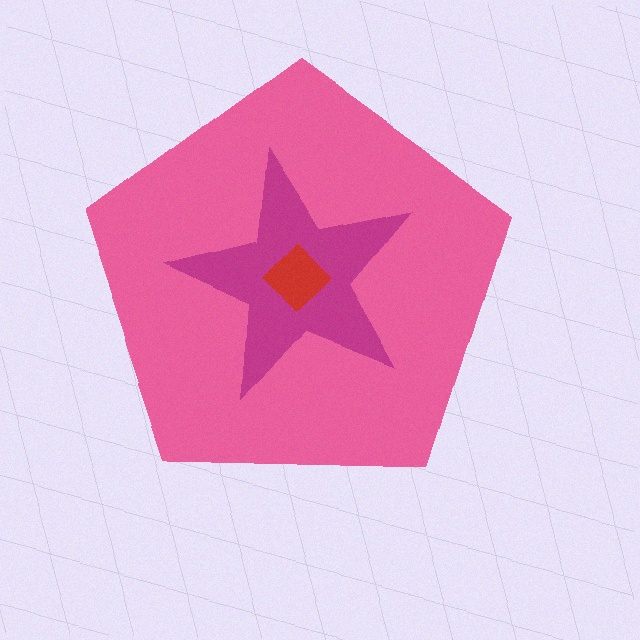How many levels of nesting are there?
3.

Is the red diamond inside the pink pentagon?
Yes.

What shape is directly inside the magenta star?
The red diamond.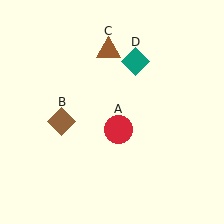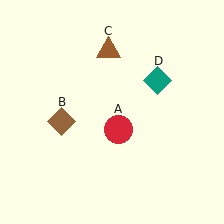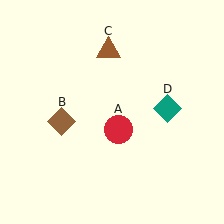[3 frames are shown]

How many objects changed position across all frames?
1 object changed position: teal diamond (object D).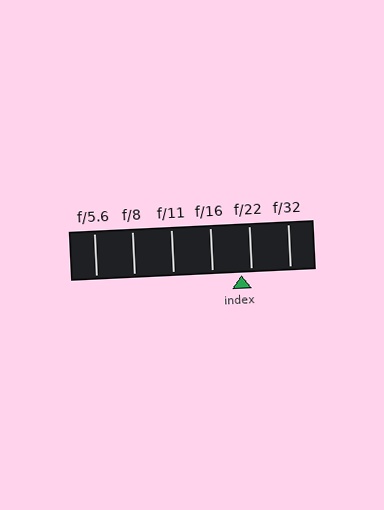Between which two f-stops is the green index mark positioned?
The index mark is between f/16 and f/22.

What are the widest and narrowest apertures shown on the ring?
The widest aperture shown is f/5.6 and the narrowest is f/32.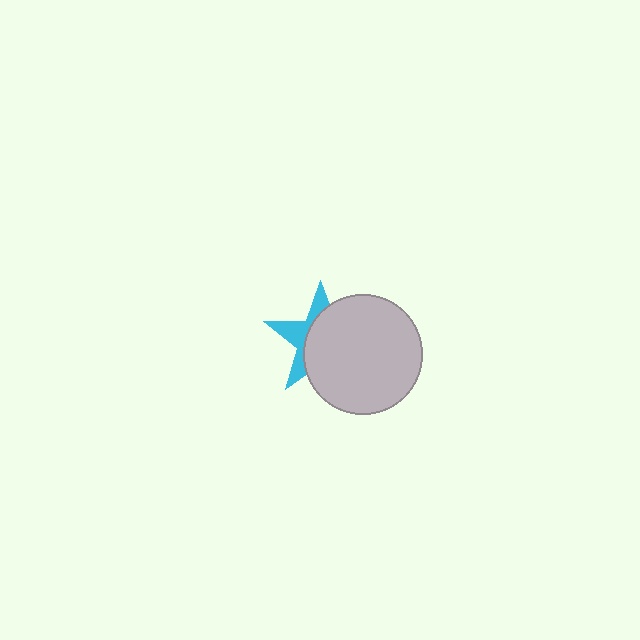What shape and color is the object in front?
The object in front is a light gray circle.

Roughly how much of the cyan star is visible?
A small part of it is visible (roughly 35%).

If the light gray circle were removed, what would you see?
You would see the complete cyan star.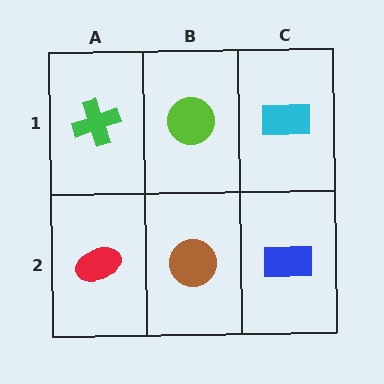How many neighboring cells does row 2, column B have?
3.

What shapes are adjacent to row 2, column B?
A lime circle (row 1, column B), a red ellipse (row 2, column A), a blue rectangle (row 2, column C).